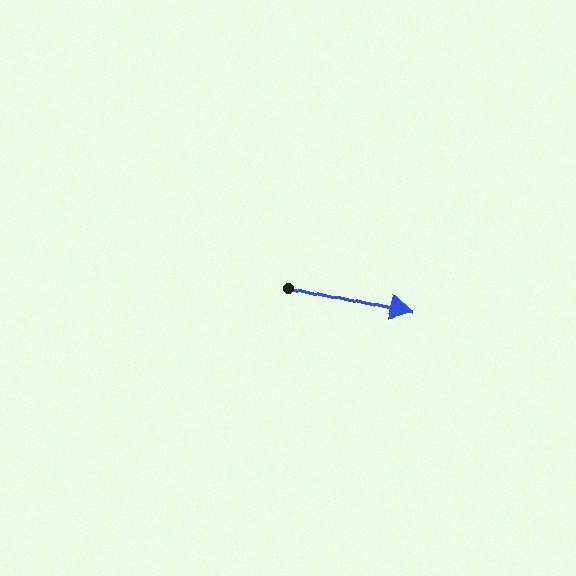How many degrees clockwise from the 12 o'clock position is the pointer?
Approximately 103 degrees.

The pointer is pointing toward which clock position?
Roughly 3 o'clock.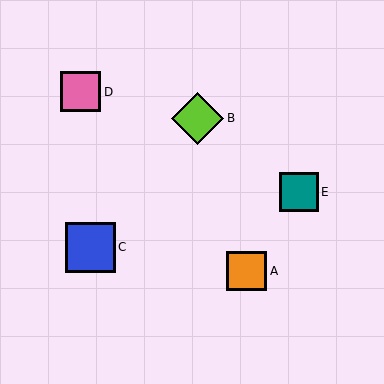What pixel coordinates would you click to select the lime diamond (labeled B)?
Click at (198, 118) to select the lime diamond B.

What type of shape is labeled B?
Shape B is a lime diamond.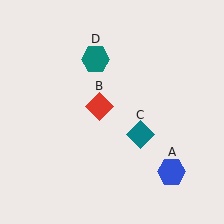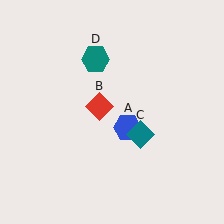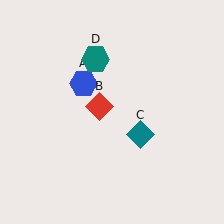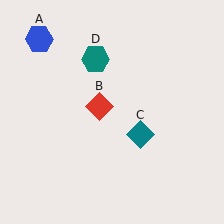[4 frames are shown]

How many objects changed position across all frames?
1 object changed position: blue hexagon (object A).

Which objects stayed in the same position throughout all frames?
Red diamond (object B) and teal diamond (object C) and teal hexagon (object D) remained stationary.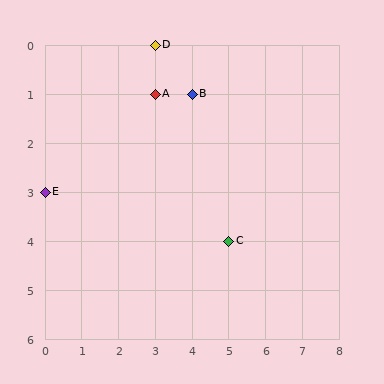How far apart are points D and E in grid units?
Points D and E are 3 columns and 3 rows apart (about 4.2 grid units diagonally).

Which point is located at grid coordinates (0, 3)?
Point E is at (0, 3).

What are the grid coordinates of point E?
Point E is at grid coordinates (0, 3).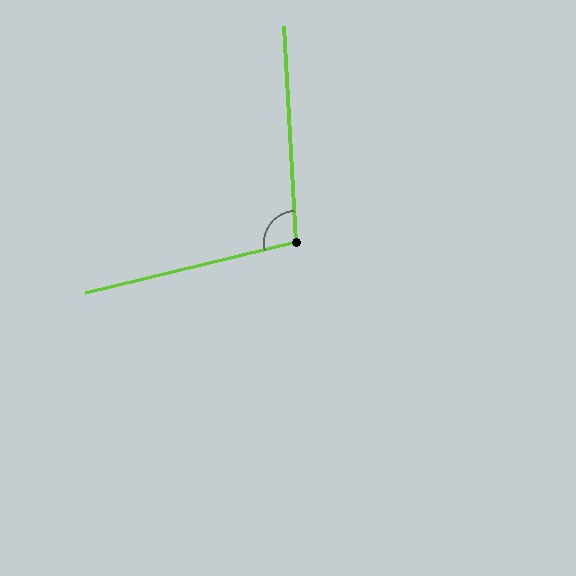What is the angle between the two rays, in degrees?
Approximately 100 degrees.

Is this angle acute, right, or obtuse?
It is obtuse.